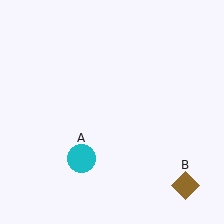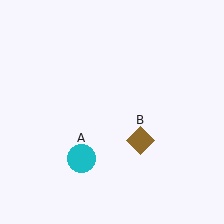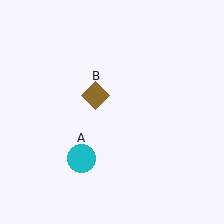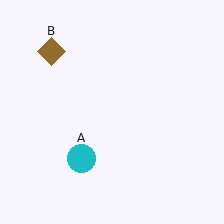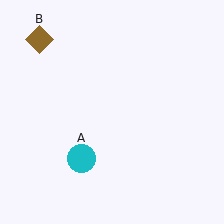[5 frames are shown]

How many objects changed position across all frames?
1 object changed position: brown diamond (object B).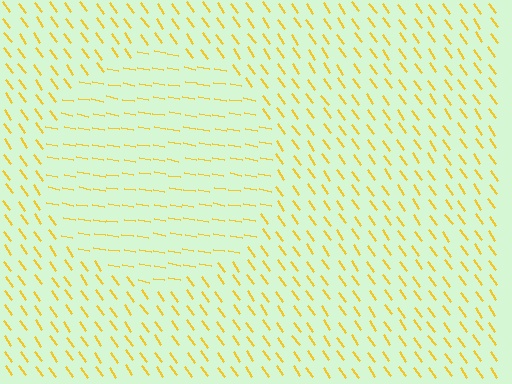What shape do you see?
I see a circle.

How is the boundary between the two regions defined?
The boundary is defined purely by a change in line orientation (approximately 45 degrees difference). All lines are the same color and thickness.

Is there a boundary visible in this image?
Yes, there is a texture boundary formed by a change in line orientation.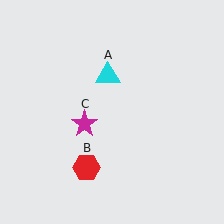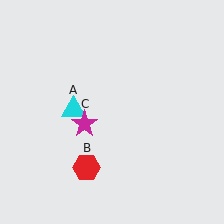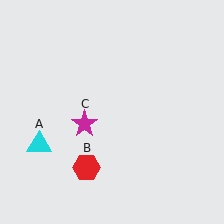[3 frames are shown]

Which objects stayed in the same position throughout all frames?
Red hexagon (object B) and magenta star (object C) remained stationary.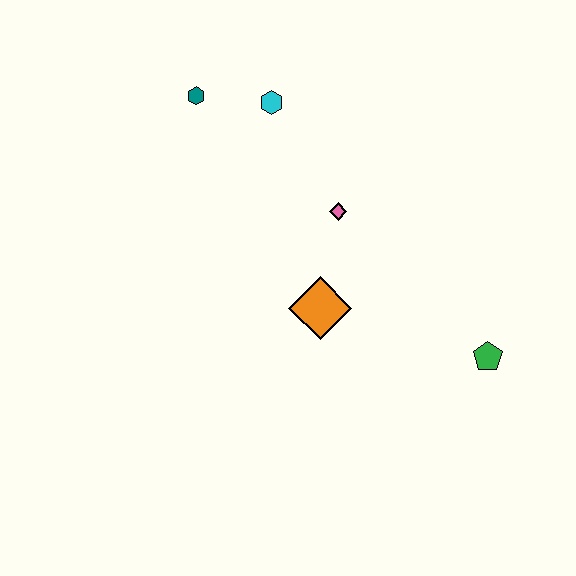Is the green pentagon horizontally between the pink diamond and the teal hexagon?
No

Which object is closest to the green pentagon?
The orange diamond is closest to the green pentagon.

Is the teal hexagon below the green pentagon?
No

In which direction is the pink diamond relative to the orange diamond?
The pink diamond is above the orange diamond.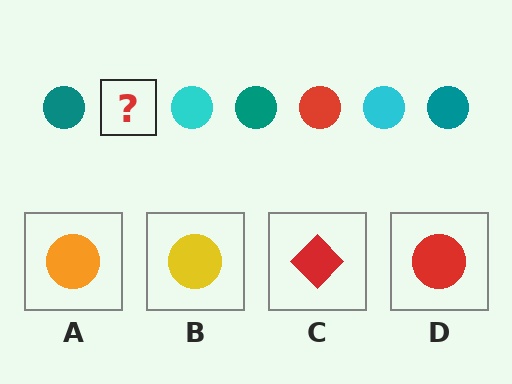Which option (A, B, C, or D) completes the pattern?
D.